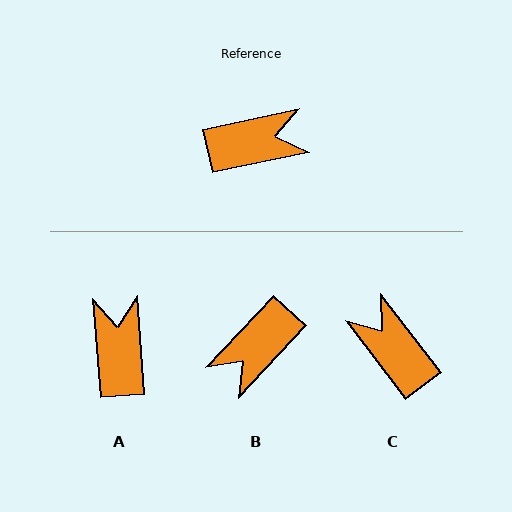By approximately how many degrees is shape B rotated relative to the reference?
Approximately 145 degrees clockwise.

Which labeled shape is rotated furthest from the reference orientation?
B, about 145 degrees away.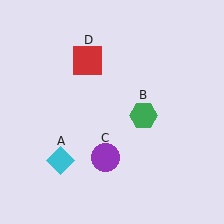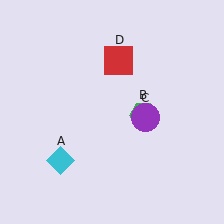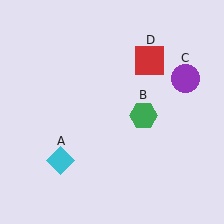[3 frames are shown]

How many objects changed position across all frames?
2 objects changed position: purple circle (object C), red square (object D).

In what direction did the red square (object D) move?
The red square (object D) moved right.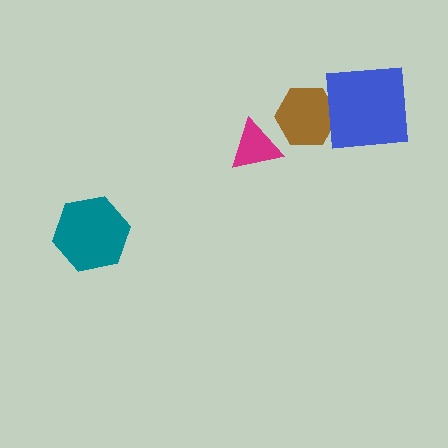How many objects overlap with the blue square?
1 object overlaps with the blue square.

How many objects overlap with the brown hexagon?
1 object overlaps with the brown hexagon.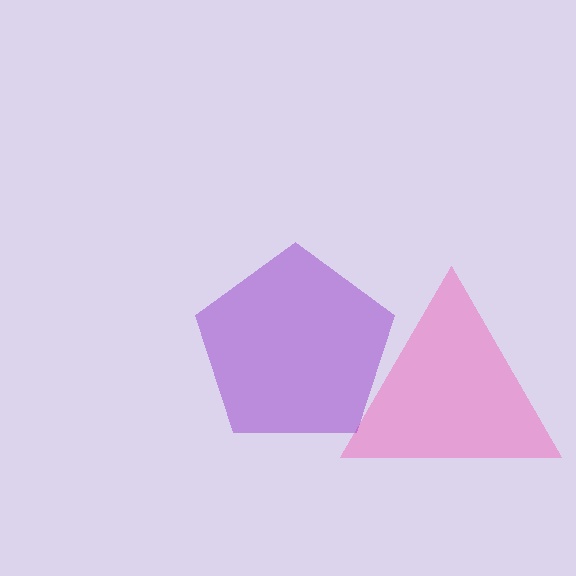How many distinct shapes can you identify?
There are 2 distinct shapes: a pink triangle, a purple pentagon.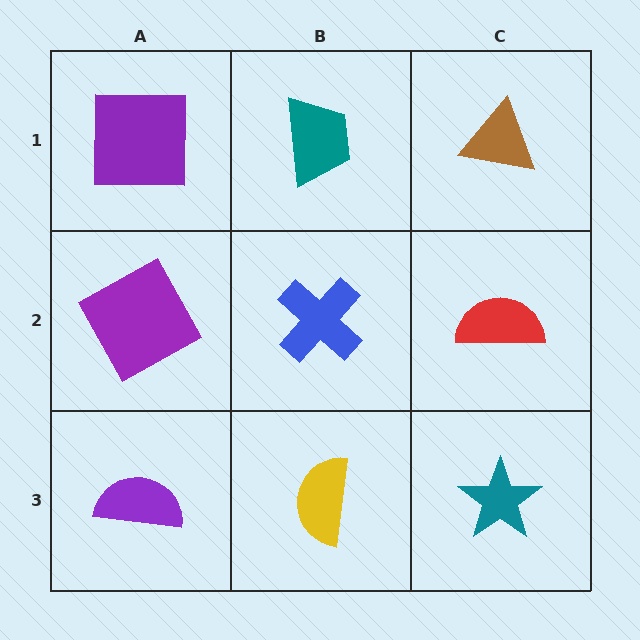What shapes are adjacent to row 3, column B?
A blue cross (row 2, column B), a purple semicircle (row 3, column A), a teal star (row 3, column C).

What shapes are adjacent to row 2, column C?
A brown triangle (row 1, column C), a teal star (row 3, column C), a blue cross (row 2, column B).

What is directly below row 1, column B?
A blue cross.